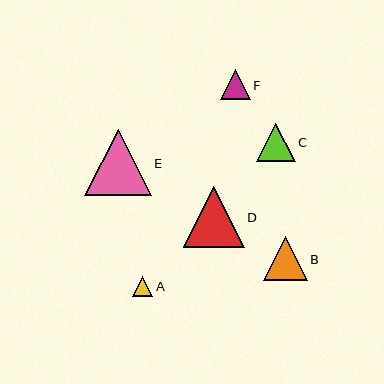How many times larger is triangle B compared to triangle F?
Triangle B is approximately 1.5 times the size of triangle F.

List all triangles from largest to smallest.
From largest to smallest: E, D, B, C, F, A.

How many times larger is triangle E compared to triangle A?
Triangle E is approximately 3.2 times the size of triangle A.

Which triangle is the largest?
Triangle E is the largest with a size of approximately 66 pixels.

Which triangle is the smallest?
Triangle A is the smallest with a size of approximately 20 pixels.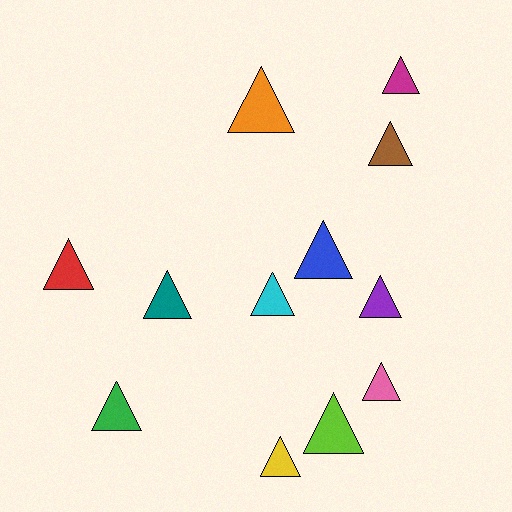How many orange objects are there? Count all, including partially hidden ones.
There is 1 orange object.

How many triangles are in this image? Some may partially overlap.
There are 12 triangles.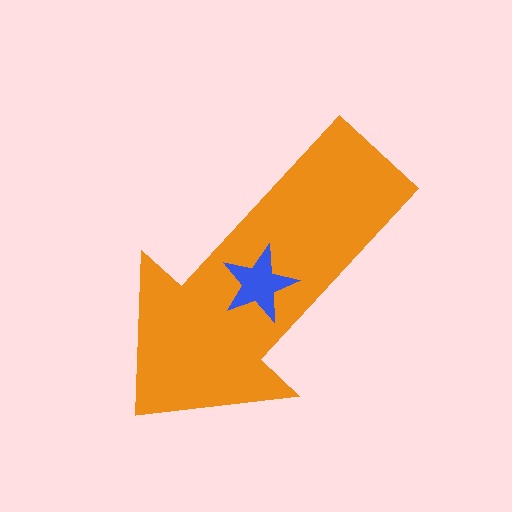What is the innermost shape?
The blue star.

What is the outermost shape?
The orange arrow.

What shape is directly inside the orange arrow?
The blue star.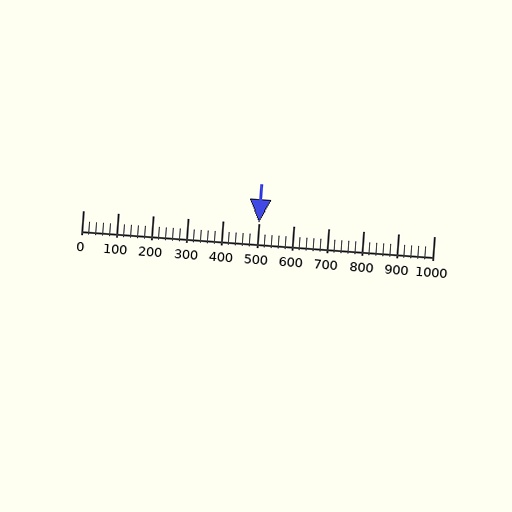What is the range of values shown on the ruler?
The ruler shows values from 0 to 1000.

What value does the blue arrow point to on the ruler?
The blue arrow points to approximately 502.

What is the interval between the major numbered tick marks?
The major tick marks are spaced 100 units apart.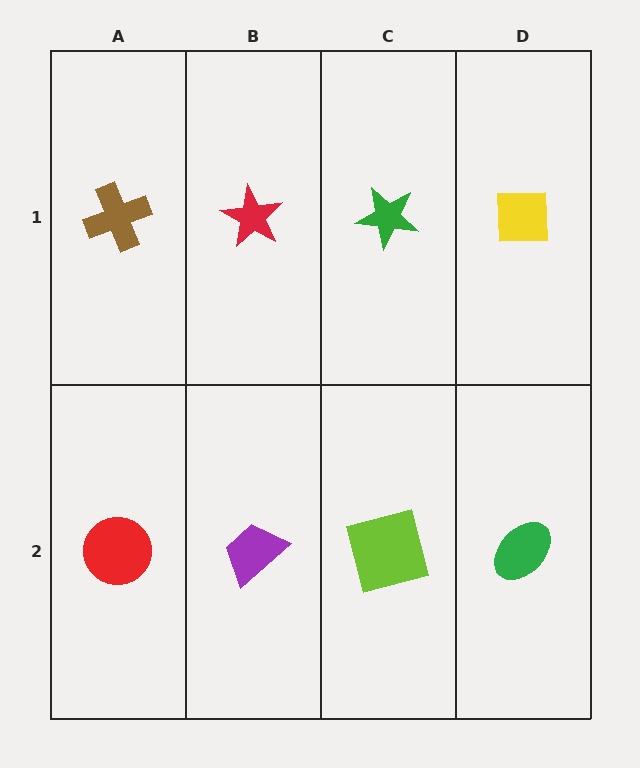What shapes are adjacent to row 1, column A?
A red circle (row 2, column A), a red star (row 1, column B).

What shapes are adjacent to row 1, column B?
A purple trapezoid (row 2, column B), a brown cross (row 1, column A), a green star (row 1, column C).